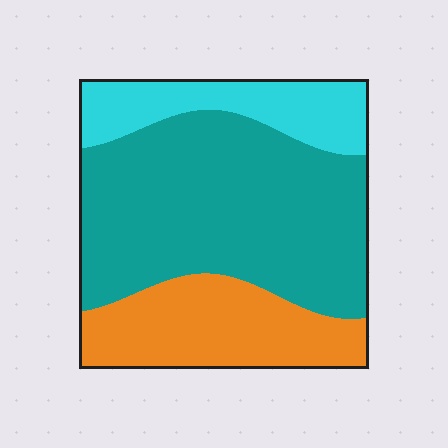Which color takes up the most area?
Teal, at roughly 55%.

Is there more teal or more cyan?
Teal.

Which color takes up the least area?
Cyan, at roughly 20%.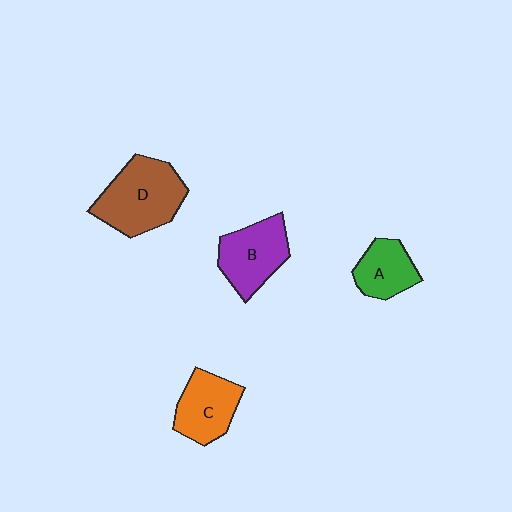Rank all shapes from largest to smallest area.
From largest to smallest: D (brown), B (purple), C (orange), A (green).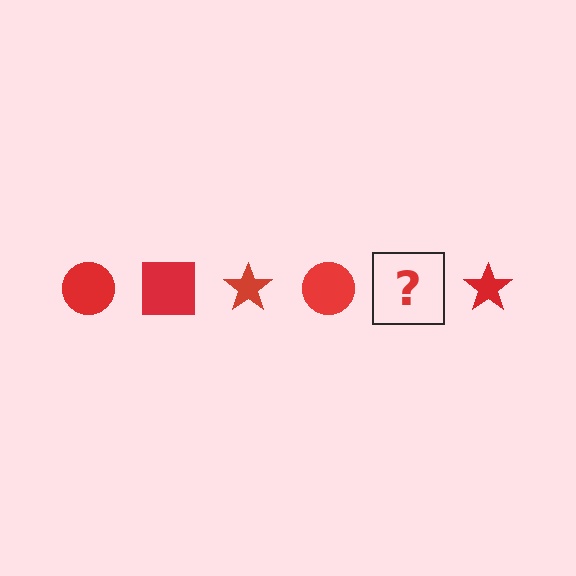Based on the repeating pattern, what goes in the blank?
The blank should be a red square.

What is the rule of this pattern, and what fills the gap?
The rule is that the pattern cycles through circle, square, star shapes in red. The gap should be filled with a red square.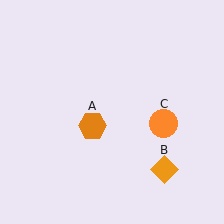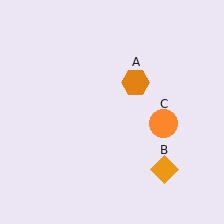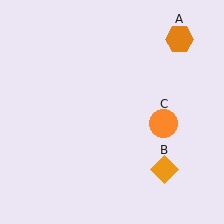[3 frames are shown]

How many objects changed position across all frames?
1 object changed position: orange hexagon (object A).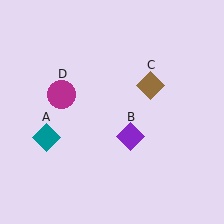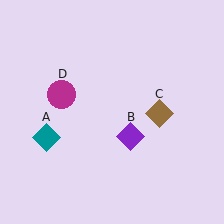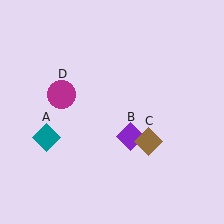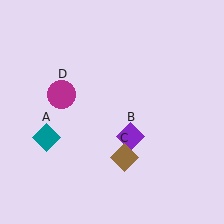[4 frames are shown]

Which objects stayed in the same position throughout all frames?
Teal diamond (object A) and purple diamond (object B) and magenta circle (object D) remained stationary.